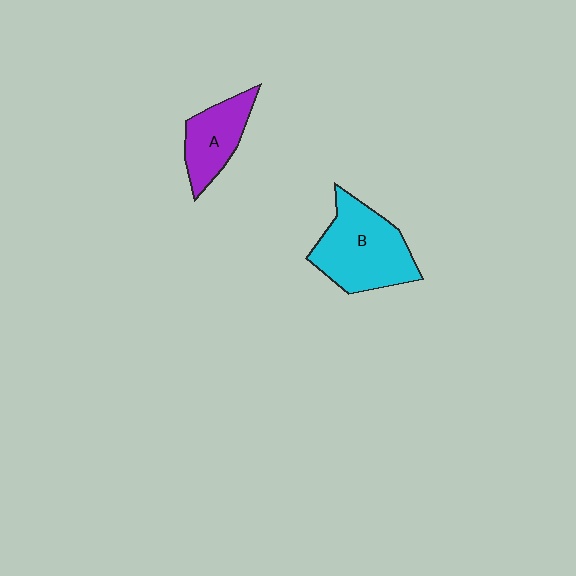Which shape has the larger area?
Shape B (cyan).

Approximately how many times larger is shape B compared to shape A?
Approximately 1.6 times.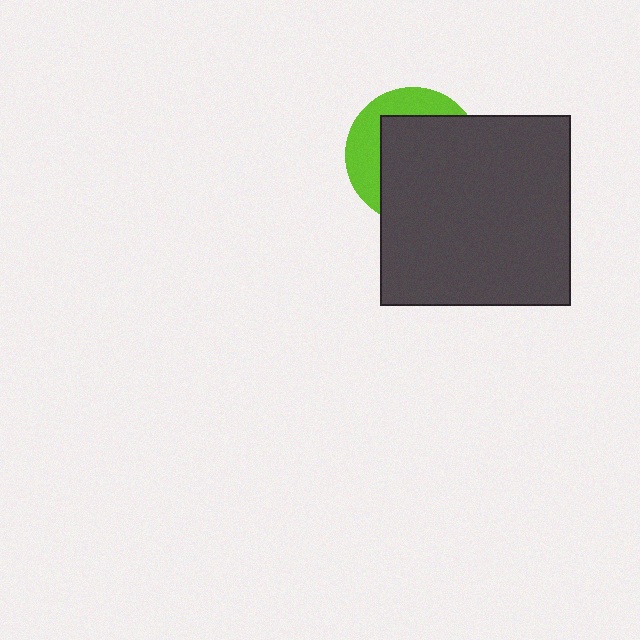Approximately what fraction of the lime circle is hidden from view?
Roughly 67% of the lime circle is hidden behind the dark gray square.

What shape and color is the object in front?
The object in front is a dark gray square.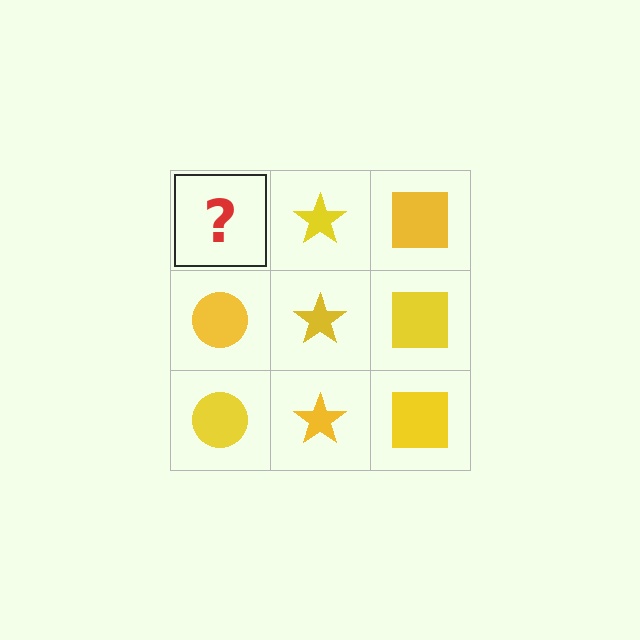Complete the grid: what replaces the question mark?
The question mark should be replaced with a yellow circle.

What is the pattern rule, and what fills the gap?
The rule is that each column has a consistent shape. The gap should be filled with a yellow circle.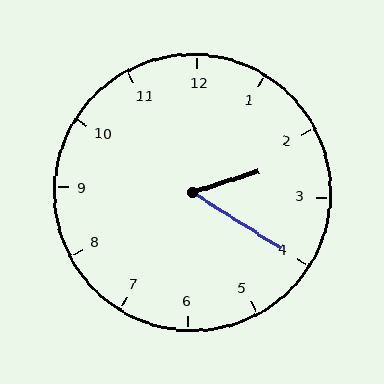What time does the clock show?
2:20.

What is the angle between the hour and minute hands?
Approximately 50 degrees.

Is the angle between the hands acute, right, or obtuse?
It is acute.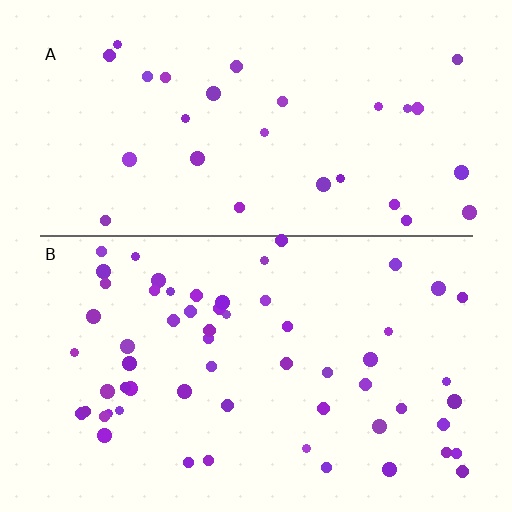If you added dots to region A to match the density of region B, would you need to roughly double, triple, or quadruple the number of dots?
Approximately double.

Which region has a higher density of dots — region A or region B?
B (the bottom).